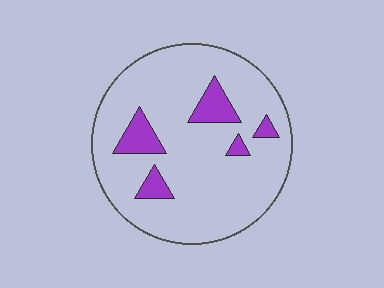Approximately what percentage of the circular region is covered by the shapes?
Approximately 15%.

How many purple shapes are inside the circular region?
5.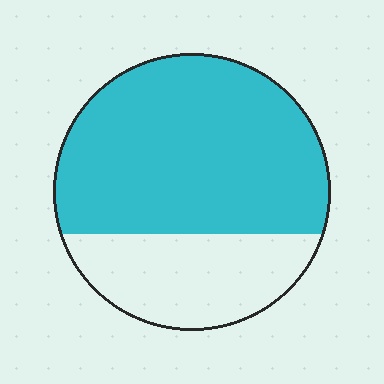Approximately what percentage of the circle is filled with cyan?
Approximately 70%.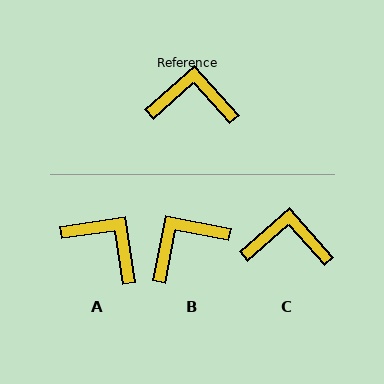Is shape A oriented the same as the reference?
No, it is off by about 34 degrees.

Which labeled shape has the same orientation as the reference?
C.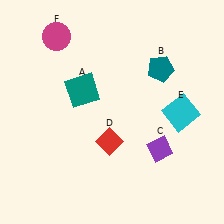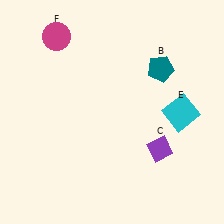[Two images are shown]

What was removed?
The red diamond (D), the teal square (A) were removed in Image 2.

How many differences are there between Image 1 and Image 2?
There are 2 differences between the two images.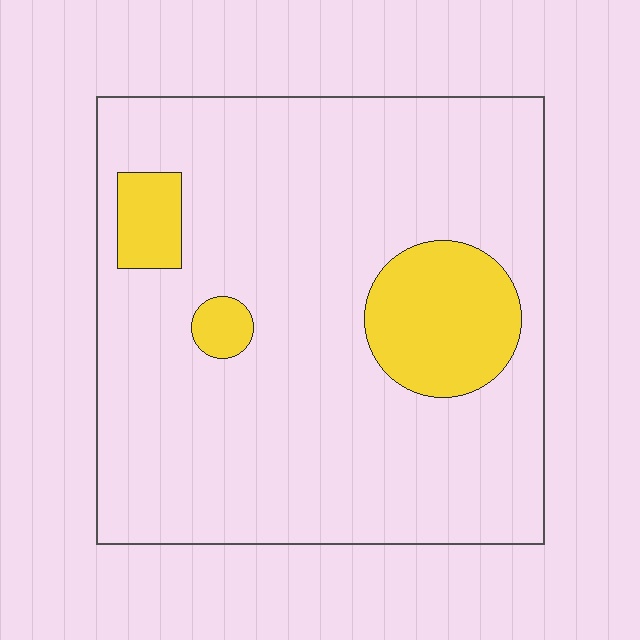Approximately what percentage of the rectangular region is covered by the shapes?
Approximately 15%.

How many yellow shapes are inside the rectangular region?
3.